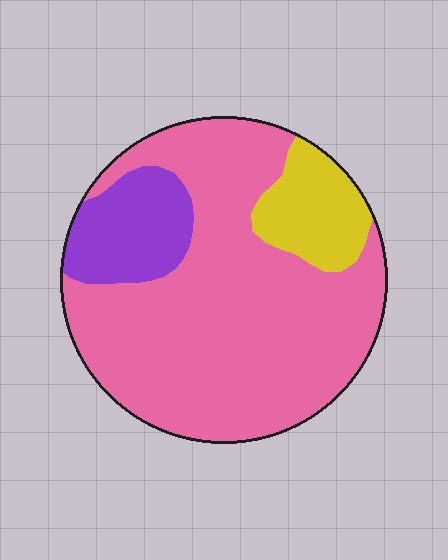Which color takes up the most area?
Pink, at roughly 75%.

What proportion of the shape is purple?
Purple takes up about one eighth (1/8) of the shape.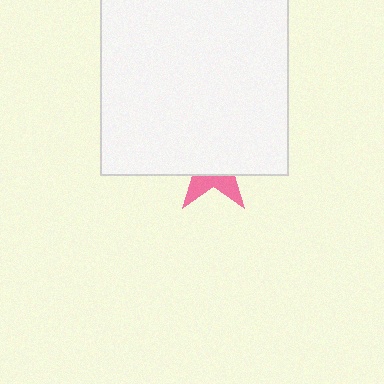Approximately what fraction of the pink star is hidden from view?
Roughly 68% of the pink star is hidden behind the white rectangle.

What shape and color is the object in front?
The object in front is a white rectangle.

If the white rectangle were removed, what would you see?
You would see the complete pink star.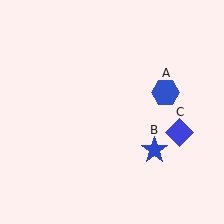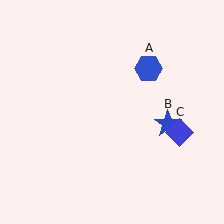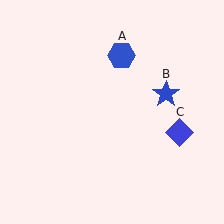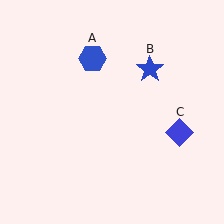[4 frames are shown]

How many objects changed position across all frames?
2 objects changed position: blue hexagon (object A), blue star (object B).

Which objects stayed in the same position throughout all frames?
Blue diamond (object C) remained stationary.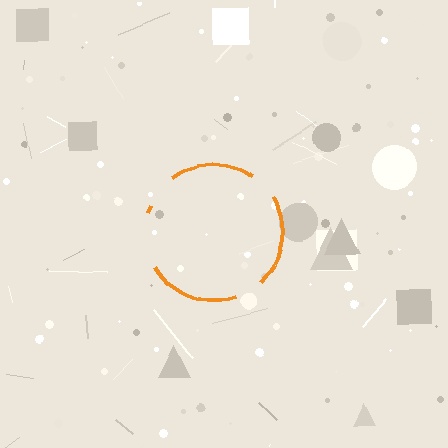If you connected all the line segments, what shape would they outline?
They would outline a circle.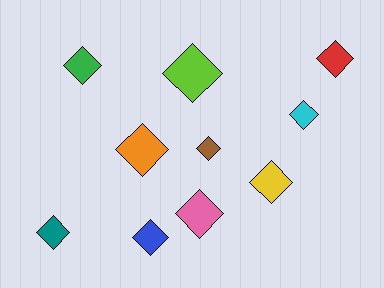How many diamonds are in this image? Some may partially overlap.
There are 10 diamonds.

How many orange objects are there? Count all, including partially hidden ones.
There is 1 orange object.